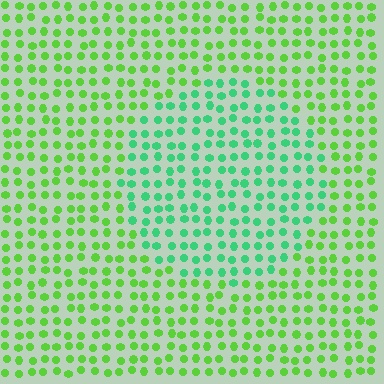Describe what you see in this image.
The image is filled with small lime elements in a uniform arrangement. A circle-shaped region is visible where the elements are tinted to a slightly different hue, forming a subtle color boundary.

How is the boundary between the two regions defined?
The boundary is defined purely by a slight shift in hue (about 39 degrees). Spacing, size, and orientation are identical on both sides.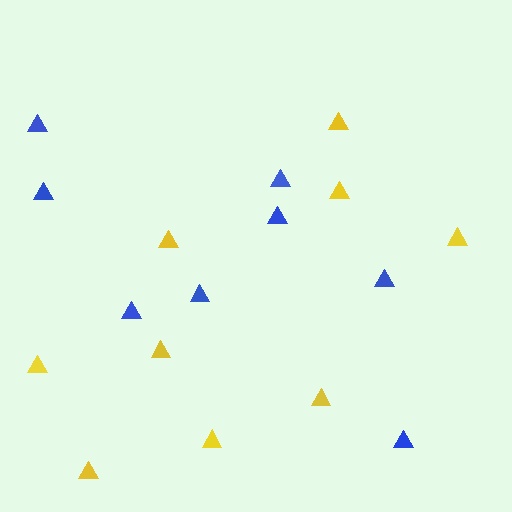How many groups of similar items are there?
There are 2 groups: one group of blue triangles (8) and one group of yellow triangles (9).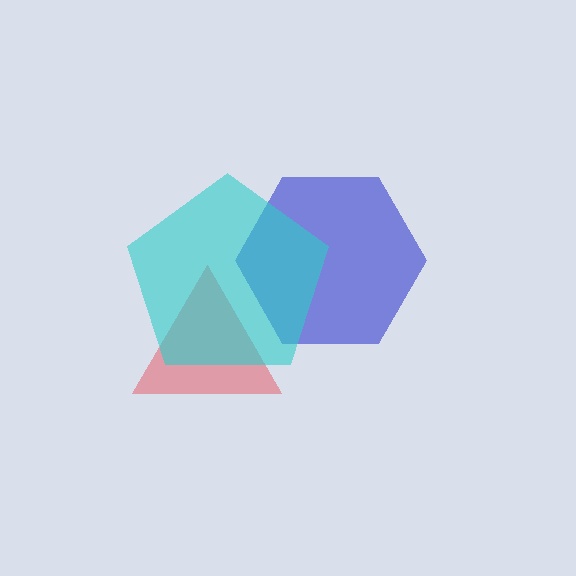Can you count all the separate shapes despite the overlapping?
Yes, there are 3 separate shapes.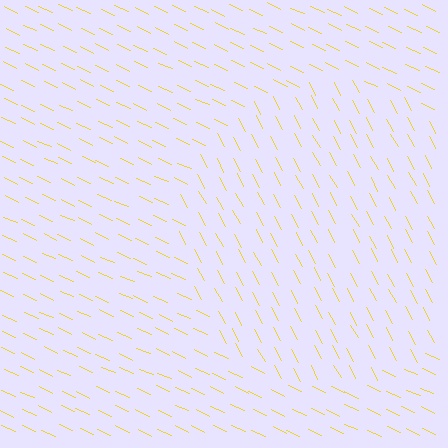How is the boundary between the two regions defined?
The boundary is defined purely by a change in line orientation (approximately 37 degrees difference). All lines are the same color and thickness.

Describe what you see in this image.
The image is filled with small yellow line segments. A circle region in the image has lines oriented differently from the surrounding lines, creating a visible texture boundary.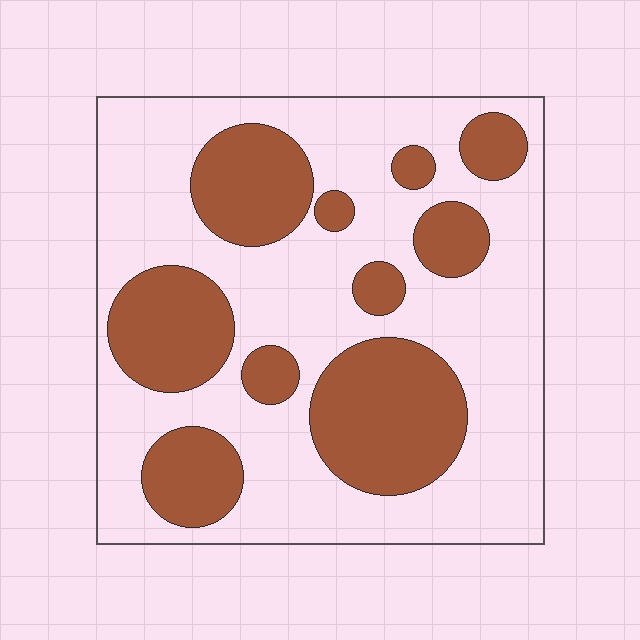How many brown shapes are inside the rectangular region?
10.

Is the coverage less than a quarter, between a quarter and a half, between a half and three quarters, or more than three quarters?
Between a quarter and a half.